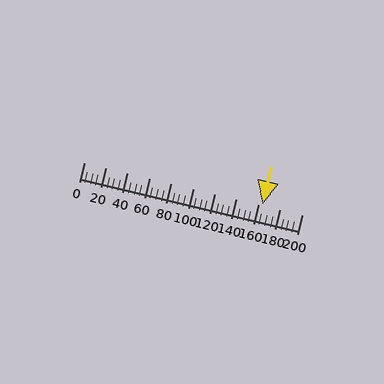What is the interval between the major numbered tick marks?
The major tick marks are spaced 20 units apart.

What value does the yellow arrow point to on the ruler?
The yellow arrow points to approximately 164.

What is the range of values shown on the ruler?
The ruler shows values from 0 to 200.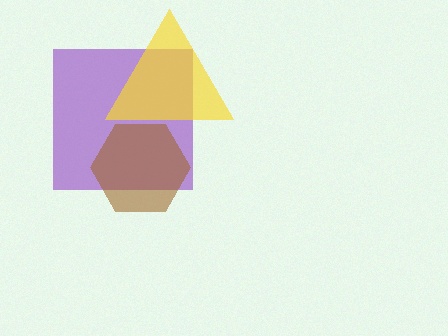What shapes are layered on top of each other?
The layered shapes are: a purple square, a brown hexagon, a yellow triangle.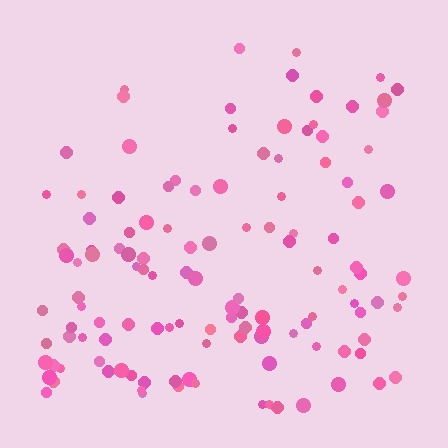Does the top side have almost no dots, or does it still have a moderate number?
Still a moderate number, just noticeably fewer than the bottom.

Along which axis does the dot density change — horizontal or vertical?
Vertical.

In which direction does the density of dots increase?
From top to bottom, with the bottom side densest.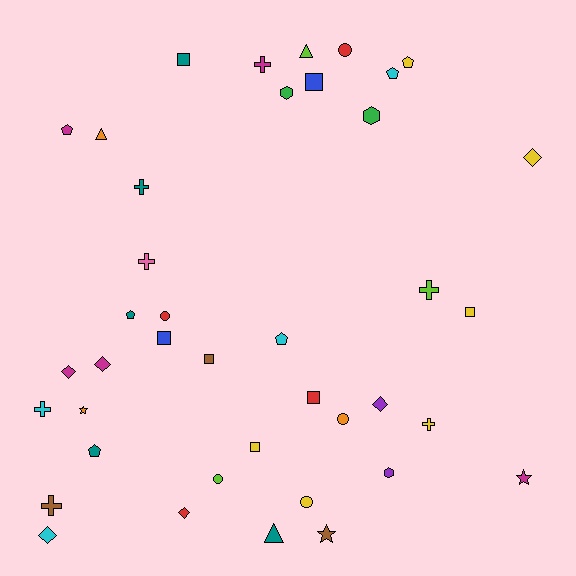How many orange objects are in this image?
There are 3 orange objects.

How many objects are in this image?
There are 40 objects.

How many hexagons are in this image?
There are 3 hexagons.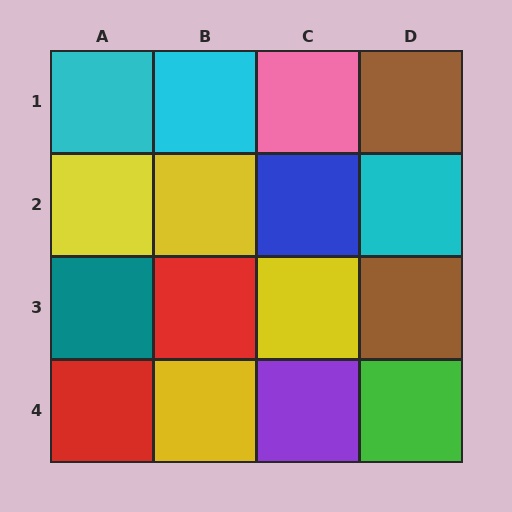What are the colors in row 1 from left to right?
Cyan, cyan, pink, brown.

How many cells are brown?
2 cells are brown.